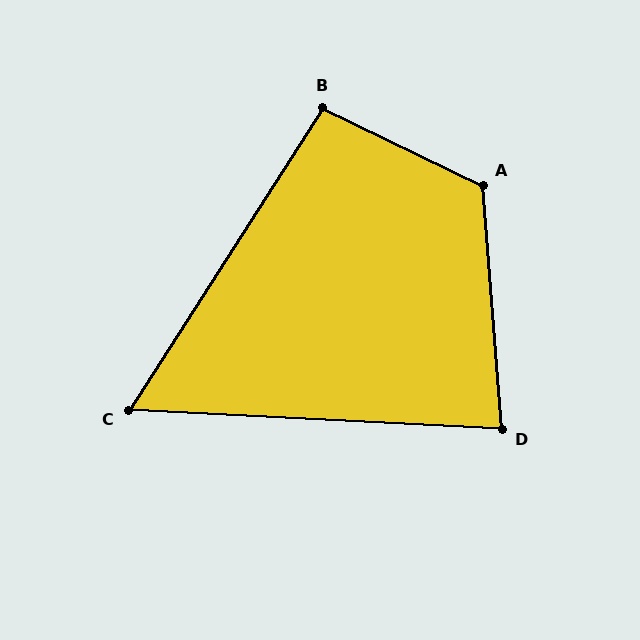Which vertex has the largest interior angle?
A, at approximately 120 degrees.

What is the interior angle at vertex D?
Approximately 83 degrees (acute).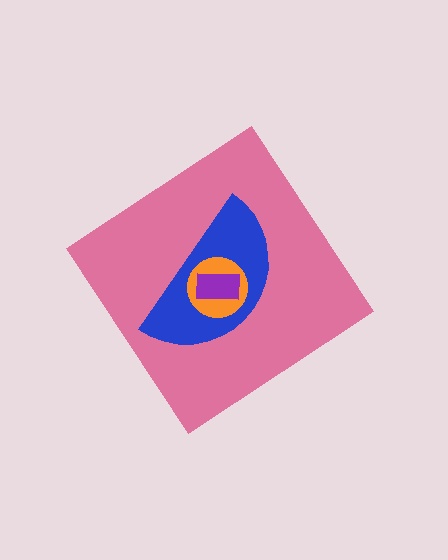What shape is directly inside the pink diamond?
The blue semicircle.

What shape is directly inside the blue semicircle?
The orange circle.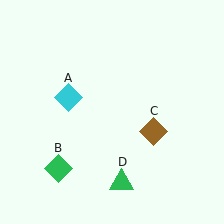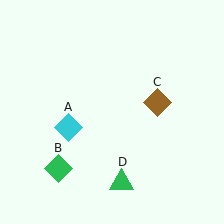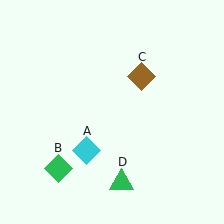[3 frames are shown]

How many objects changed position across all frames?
2 objects changed position: cyan diamond (object A), brown diamond (object C).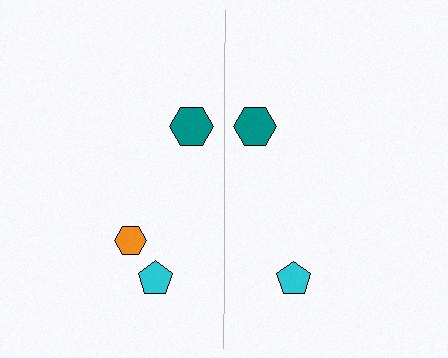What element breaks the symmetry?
A orange hexagon is missing from the right side.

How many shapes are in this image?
There are 5 shapes in this image.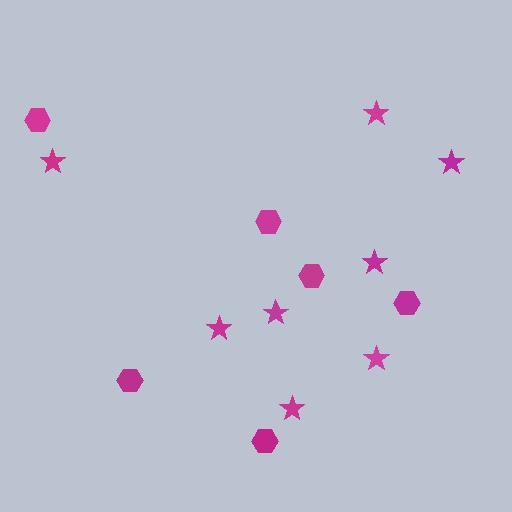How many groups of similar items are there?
There are 2 groups: one group of hexagons (6) and one group of stars (8).